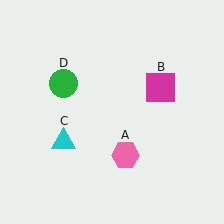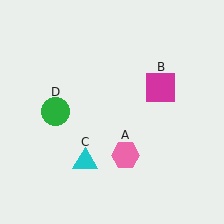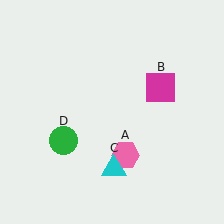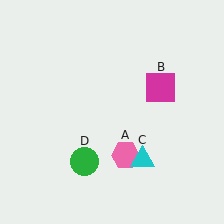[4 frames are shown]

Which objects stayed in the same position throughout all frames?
Pink hexagon (object A) and magenta square (object B) remained stationary.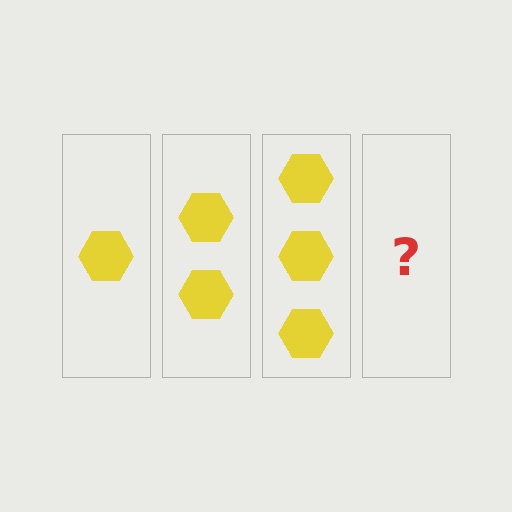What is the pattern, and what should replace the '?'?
The pattern is that each step adds one more hexagon. The '?' should be 4 hexagons.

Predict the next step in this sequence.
The next step is 4 hexagons.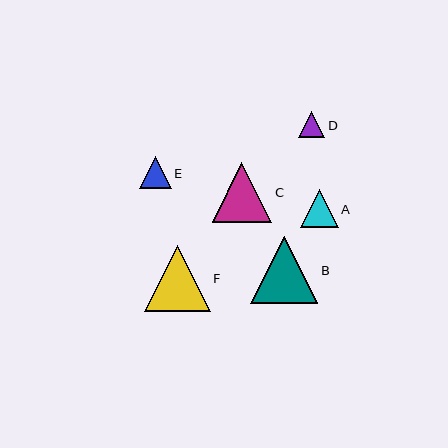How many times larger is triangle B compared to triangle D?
Triangle B is approximately 2.6 times the size of triangle D.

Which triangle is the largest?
Triangle B is the largest with a size of approximately 67 pixels.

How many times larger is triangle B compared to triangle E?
Triangle B is approximately 2.1 times the size of triangle E.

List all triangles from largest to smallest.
From largest to smallest: B, F, C, A, E, D.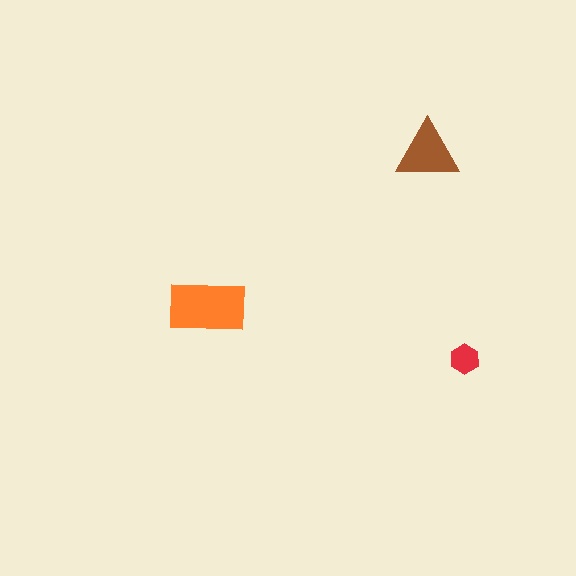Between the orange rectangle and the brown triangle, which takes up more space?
The orange rectangle.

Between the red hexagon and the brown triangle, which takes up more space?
The brown triangle.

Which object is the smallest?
The red hexagon.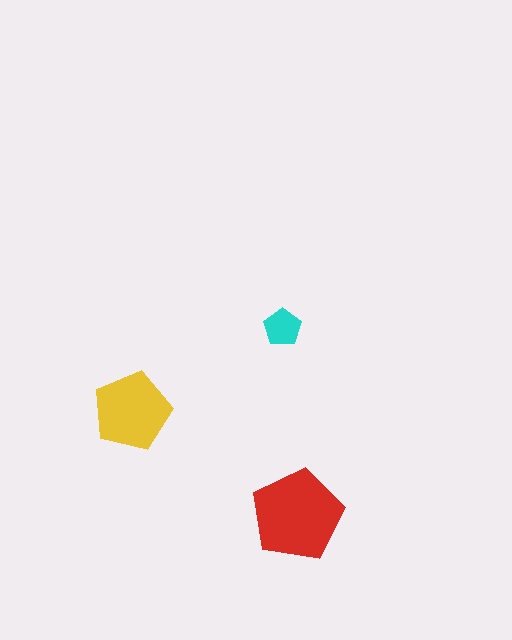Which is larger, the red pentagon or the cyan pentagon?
The red one.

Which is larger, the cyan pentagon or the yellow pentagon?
The yellow one.